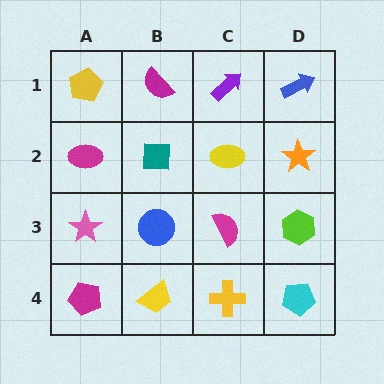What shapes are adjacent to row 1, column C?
A yellow ellipse (row 2, column C), a magenta semicircle (row 1, column B), a blue arrow (row 1, column D).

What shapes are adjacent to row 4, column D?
A lime hexagon (row 3, column D), a yellow cross (row 4, column C).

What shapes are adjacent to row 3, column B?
A teal square (row 2, column B), a yellow trapezoid (row 4, column B), a pink star (row 3, column A), a magenta semicircle (row 3, column C).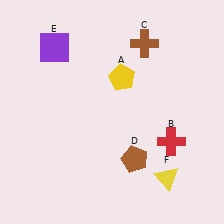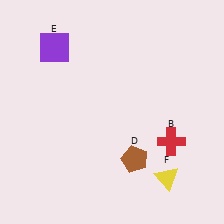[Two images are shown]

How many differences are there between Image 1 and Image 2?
There are 2 differences between the two images.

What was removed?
The brown cross (C), the yellow pentagon (A) were removed in Image 2.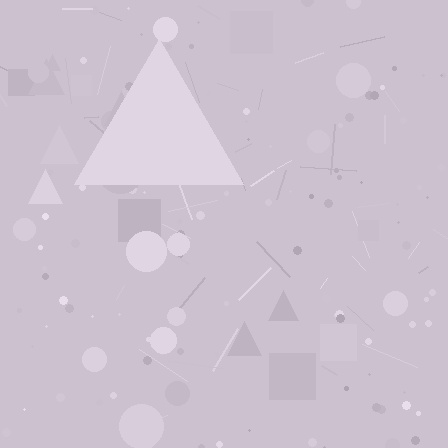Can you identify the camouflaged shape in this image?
The camouflaged shape is a triangle.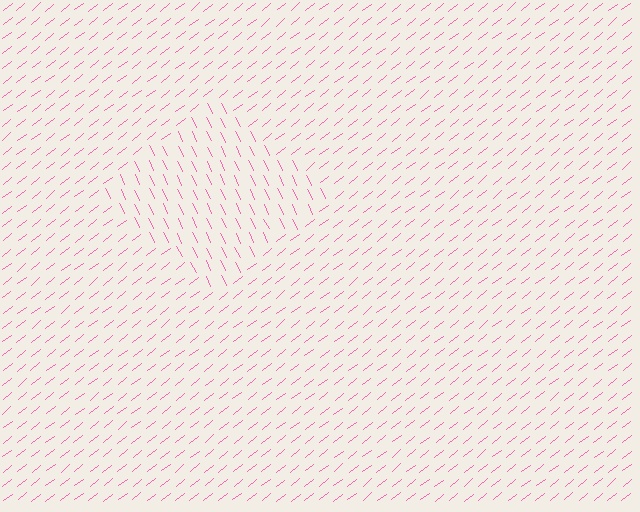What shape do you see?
I see a diamond.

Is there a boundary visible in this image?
Yes, there is a texture boundary formed by a change in line orientation.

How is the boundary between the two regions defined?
The boundary is defined purely by a change in line orientation (approximately 77 degrees difference). All lines are the same color and thickness.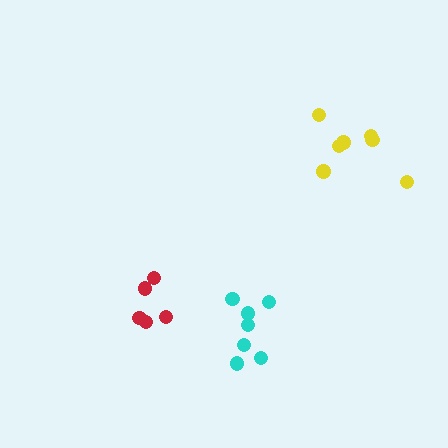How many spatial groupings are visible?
There are 3 spatial groupings.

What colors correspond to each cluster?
The clusters are colored: yellow, red, cyan.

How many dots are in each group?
Group 1: 8 dots, Group 2: 5 dots, Group 3: 7 dots (20 total).